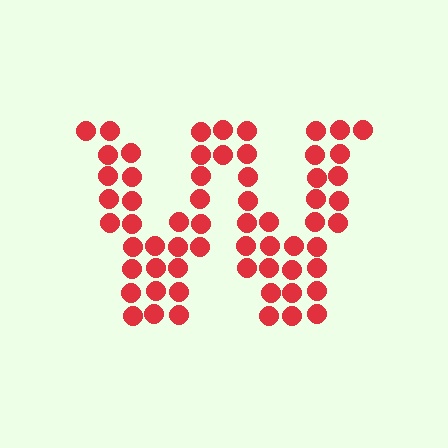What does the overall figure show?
The overall figure shows the letter W.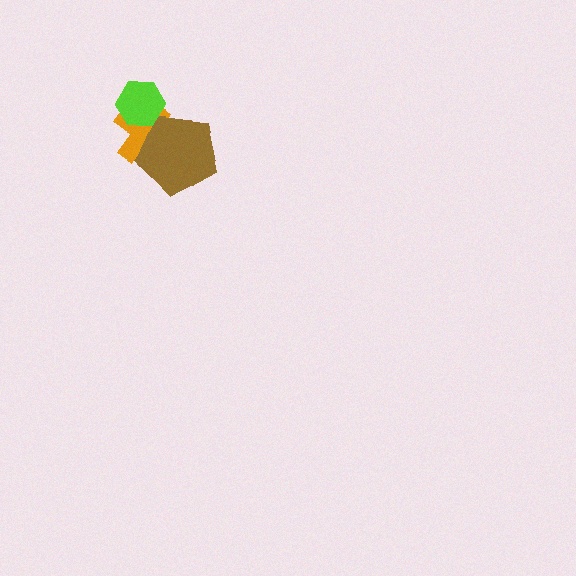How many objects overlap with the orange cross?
2 objects overlap with the orange cross.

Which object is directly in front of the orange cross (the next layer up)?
The brown pentagon is directly in front of the orange cross.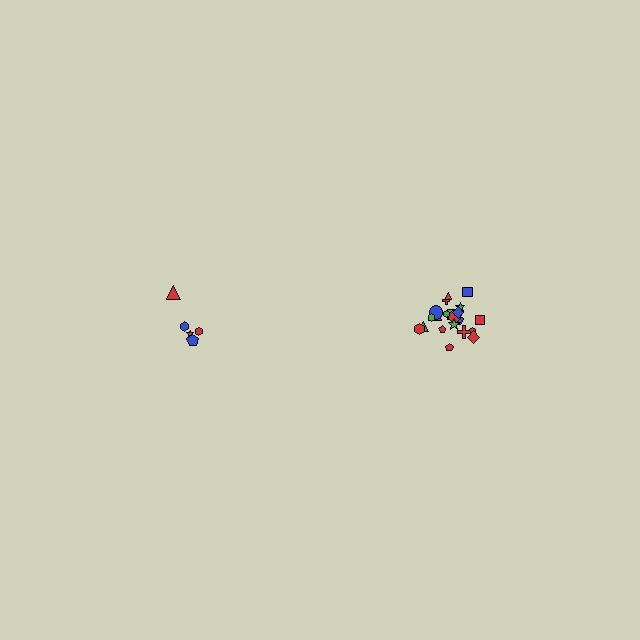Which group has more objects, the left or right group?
The right group.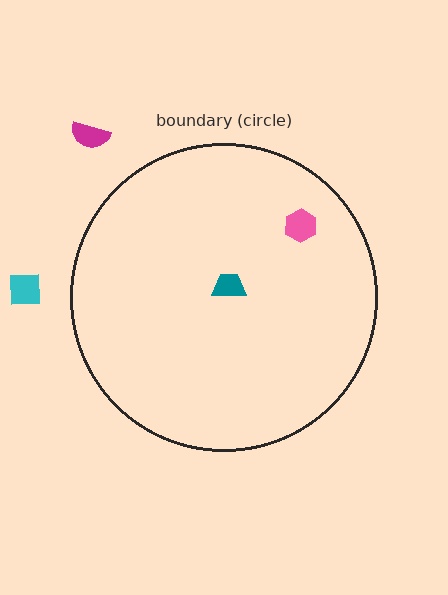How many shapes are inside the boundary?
2 inside, 2 outside.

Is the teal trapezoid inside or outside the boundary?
Inside.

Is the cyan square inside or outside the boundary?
Outside.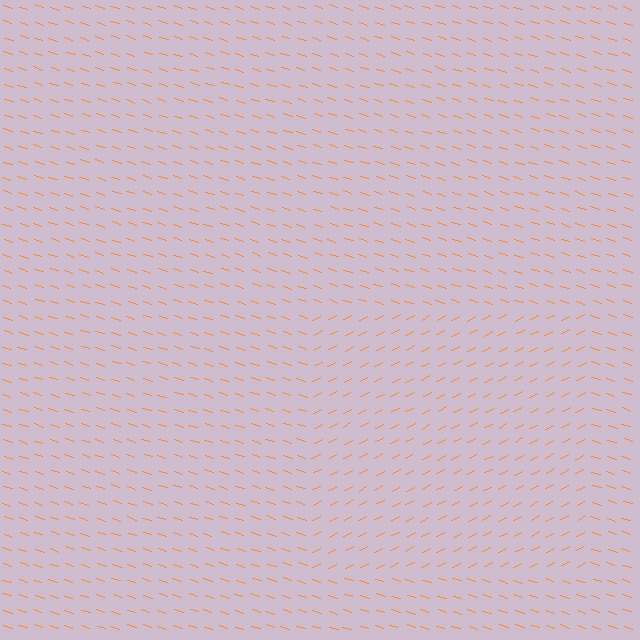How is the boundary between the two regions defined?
The boundary is defined purely by a change in line orientation (approximately 45 degrees difference). All lines are the same color and thickness.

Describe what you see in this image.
The image is filled with small orange line segments. A rectangle region in the image has lines oriented differently from the surrounding lines, creating a visible texture boundary.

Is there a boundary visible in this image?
Yes, there is a texture boundary formed by a change in line orientation.